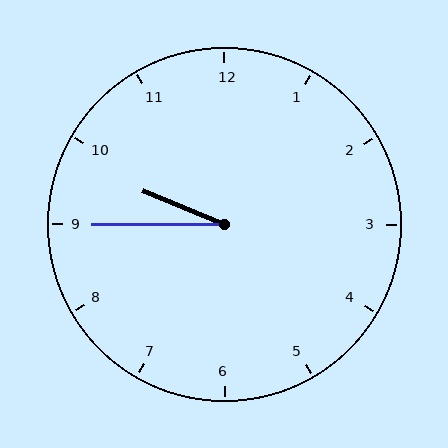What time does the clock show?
9:45.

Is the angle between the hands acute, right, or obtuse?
It is acute.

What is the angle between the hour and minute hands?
Approximately 22 degrees.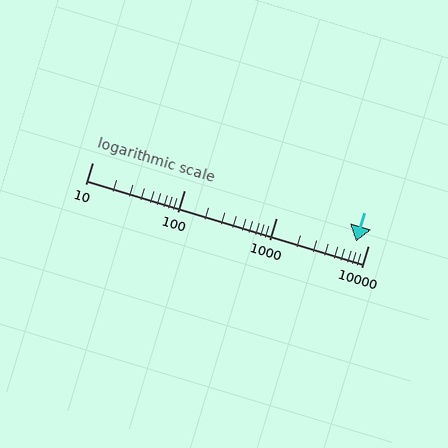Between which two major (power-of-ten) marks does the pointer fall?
The pointer is between 1000 and 10000.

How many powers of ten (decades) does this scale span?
The scale spans 3 decades, from 10 to 10000.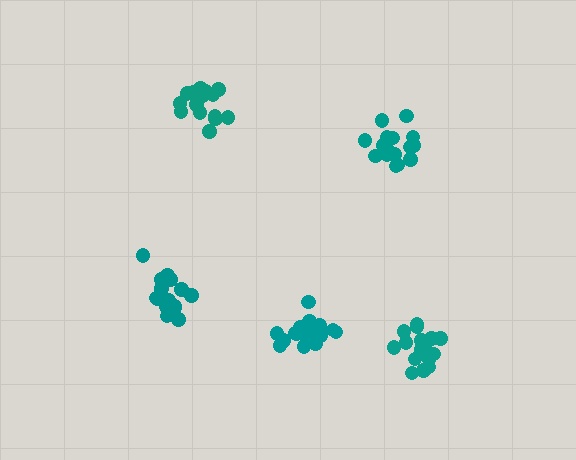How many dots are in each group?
Group 1: 18 dots, Group 2: 15 dots, Group 3: 18 dots, Group 4: 16 dots, Group 5: 17 dots (84 total).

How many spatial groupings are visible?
There are 5 spatial groupings.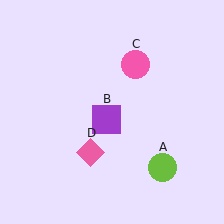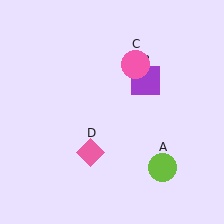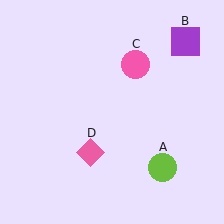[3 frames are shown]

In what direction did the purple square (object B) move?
The purple square (object B) moved up and to the right.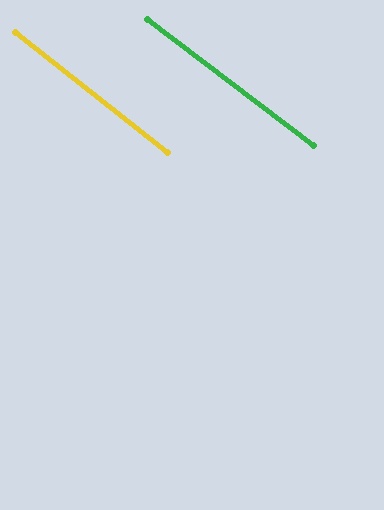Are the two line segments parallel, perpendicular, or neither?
Parallel — their directions differ by only 1.1°.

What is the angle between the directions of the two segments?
Approximately 1 degree.